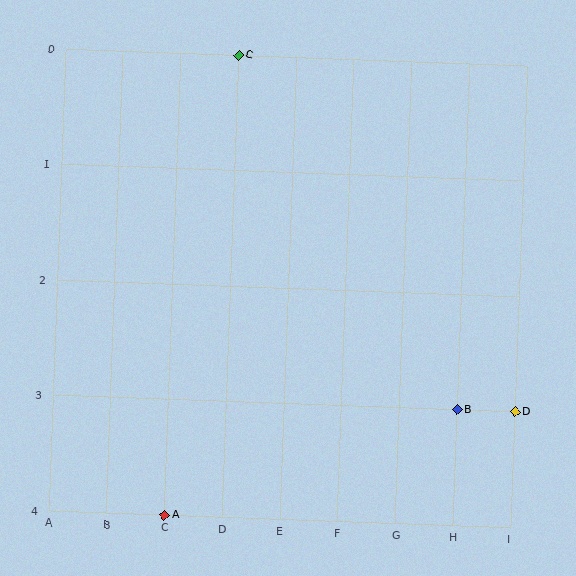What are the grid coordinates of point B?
Point B is at grid coordinates (H, 3).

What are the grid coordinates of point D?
Point D is at grid coordinates (I, 3).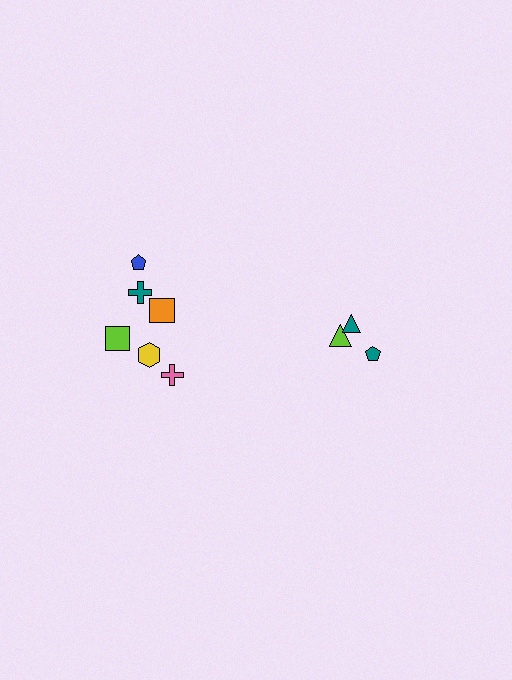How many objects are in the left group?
There are 6 objects.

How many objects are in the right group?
There are 3 objects.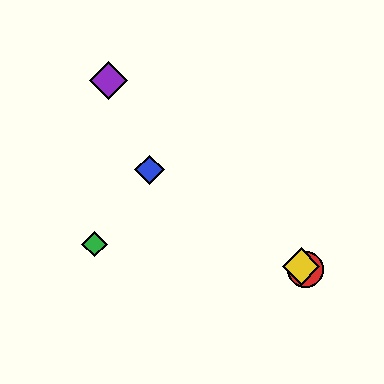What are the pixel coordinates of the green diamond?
The green diamond is at (94, 244).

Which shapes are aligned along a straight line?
The red circle, the blue diamond, the yellow diamond are aligned along a straight line.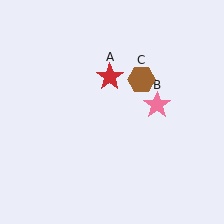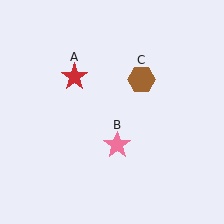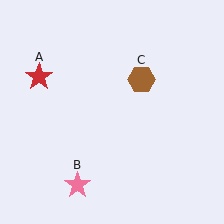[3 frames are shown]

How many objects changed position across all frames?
2 objects changed position: red star (object A), pink star (object B).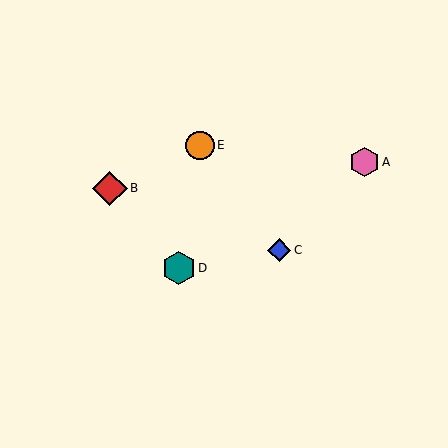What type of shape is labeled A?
Shape A is a pink hexagon.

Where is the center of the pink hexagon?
The center of the pink hexagon is at (365, 162).